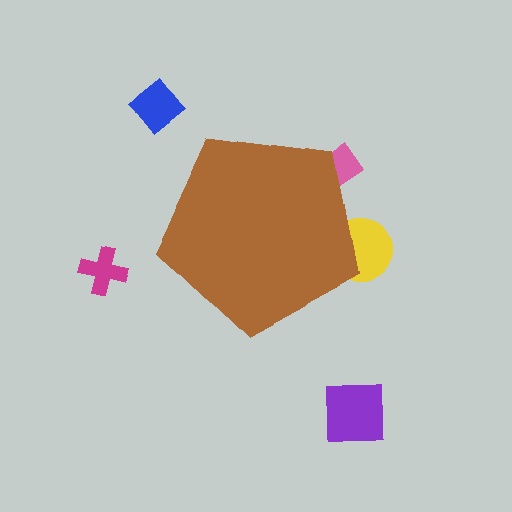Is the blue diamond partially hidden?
No, the blue diamond is fully visible.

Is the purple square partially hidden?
No, the purple square is fully visible.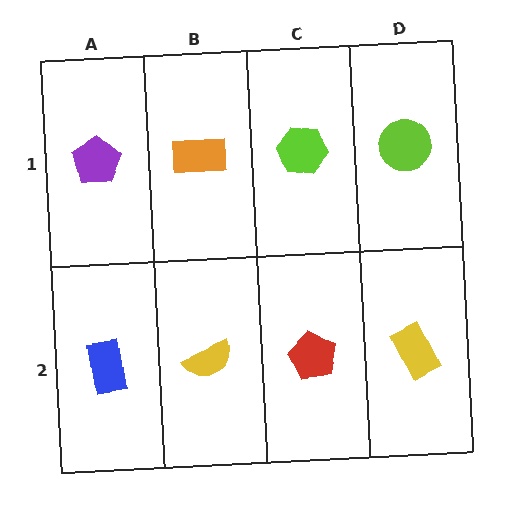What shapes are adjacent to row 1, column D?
A yellow rectangle (row 2, column D), a lime hexagon (row 1, column C).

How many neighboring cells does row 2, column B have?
3.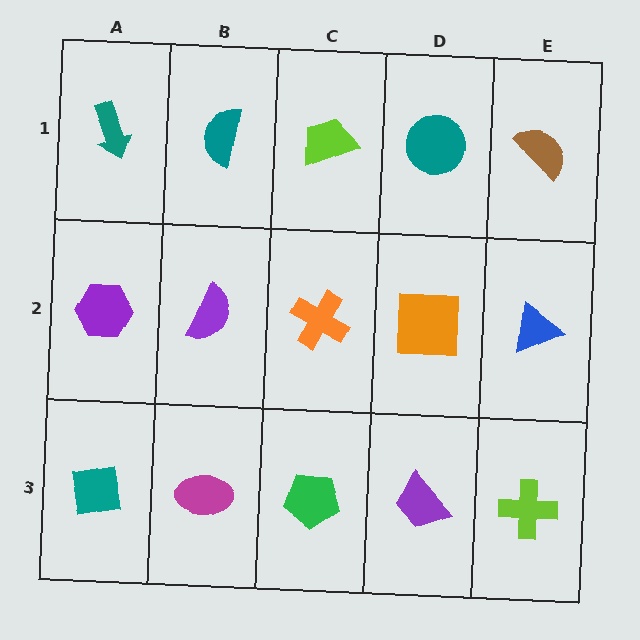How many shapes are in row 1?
5 shapes.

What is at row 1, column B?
A teal semicircle.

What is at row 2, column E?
A blue triangle.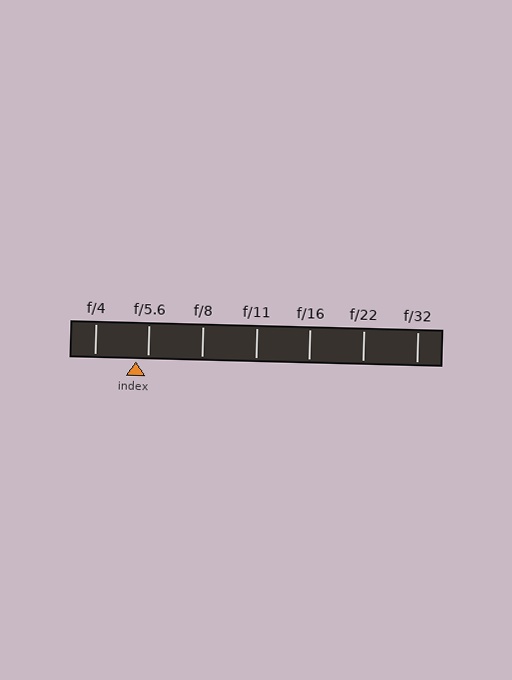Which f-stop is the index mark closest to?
The index mark is closest to f/5.6.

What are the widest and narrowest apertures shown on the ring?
The widest aperture shown is f/4 and the narrowest is f/32.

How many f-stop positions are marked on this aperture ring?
There are 7 f-stop positions marked.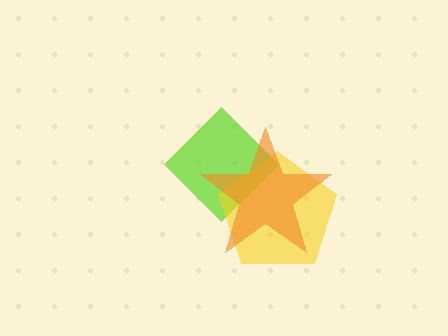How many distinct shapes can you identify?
There are 3 distinct shapes: a lime diamond, a yellow pentagon, an orange star.